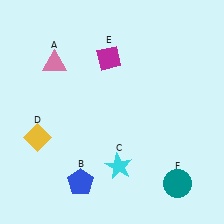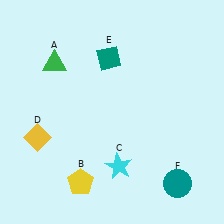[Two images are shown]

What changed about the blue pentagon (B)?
In Image 1, B is blue. In Image 2, it changed to yellow.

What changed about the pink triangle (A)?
In Image 1, A is pink. In Image 2, it changed to green.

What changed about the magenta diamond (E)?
In Image 1, E is magenta. In Image 2, it changed to teal.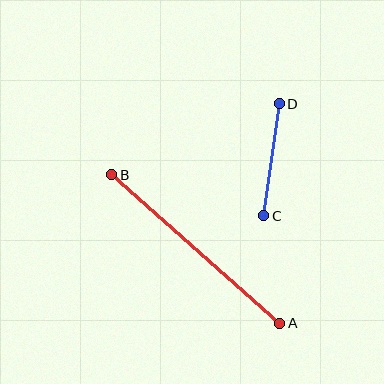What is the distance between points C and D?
The distance is approximately 113 pixels.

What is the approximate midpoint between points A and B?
The midpoint is at approximately (196, 249) pixels.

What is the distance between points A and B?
The distance is approximately 224 pixels.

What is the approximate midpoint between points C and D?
The midpoint is at approximately (272, 160) pixels.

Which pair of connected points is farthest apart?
Points A and B are farthest apart.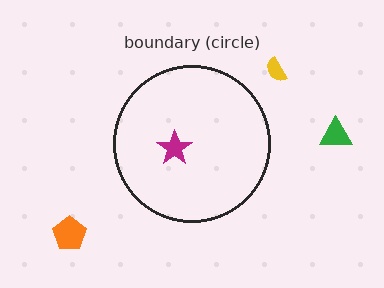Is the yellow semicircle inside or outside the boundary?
Outside.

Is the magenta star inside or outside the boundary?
Inside.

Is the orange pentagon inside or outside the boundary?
Outside.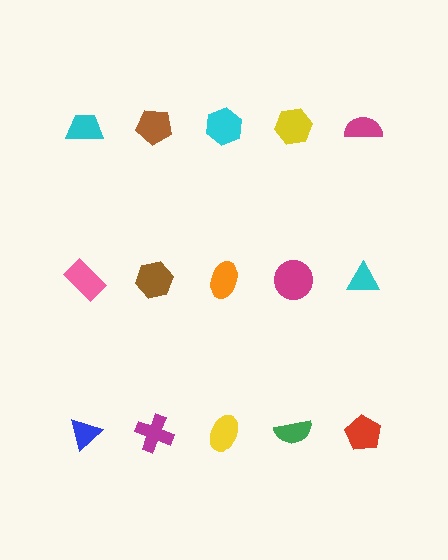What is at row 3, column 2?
A magenta cross.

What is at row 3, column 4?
A green semicircle.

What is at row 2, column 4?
A magenta circle.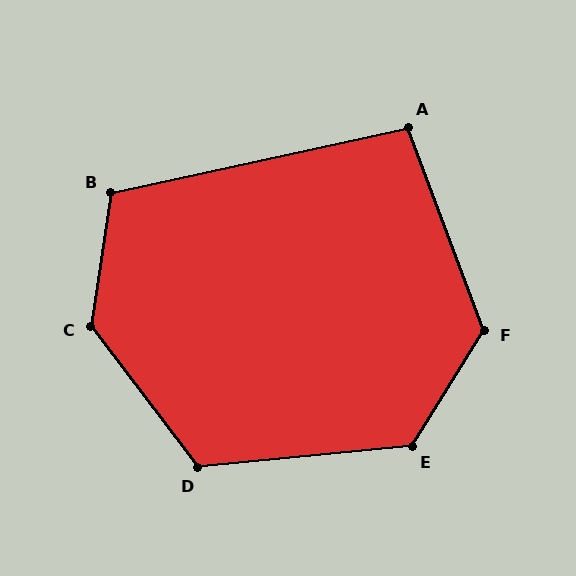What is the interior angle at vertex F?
Approximately 128 degrees (obtuse).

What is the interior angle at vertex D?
Approximately 121 degrees (obtuse).